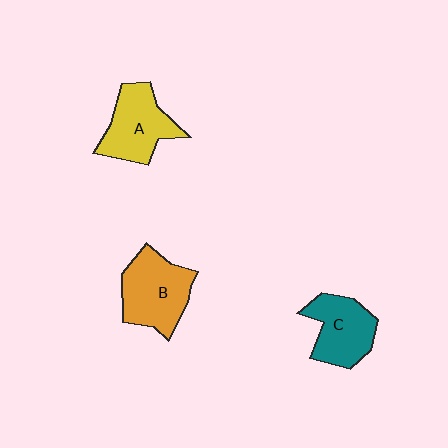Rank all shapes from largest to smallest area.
From largest to smallest: B (orange), A (yellow), C (teal).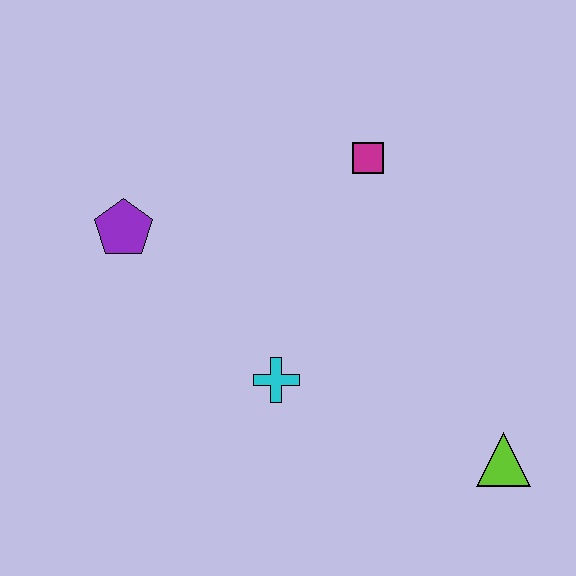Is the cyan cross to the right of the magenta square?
No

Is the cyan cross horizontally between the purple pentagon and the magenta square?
Yes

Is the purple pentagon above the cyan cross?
Yes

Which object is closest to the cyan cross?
The purple pentagon is closest to the cyan cross.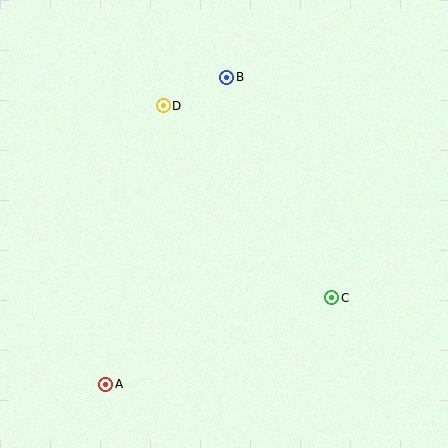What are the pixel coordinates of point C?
Point C is at (332, 298).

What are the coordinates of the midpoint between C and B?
The midpoint between C and B is at (279, 188).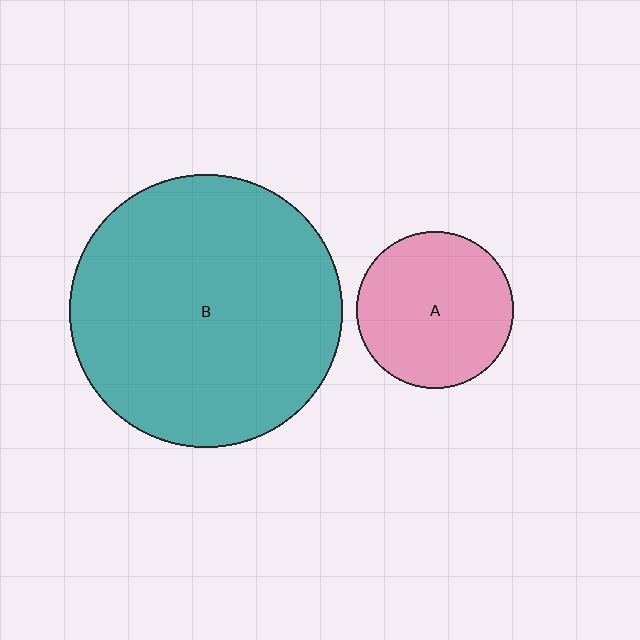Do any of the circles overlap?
No, none of the circles overlap.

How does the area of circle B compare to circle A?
Approximately 3.1 times.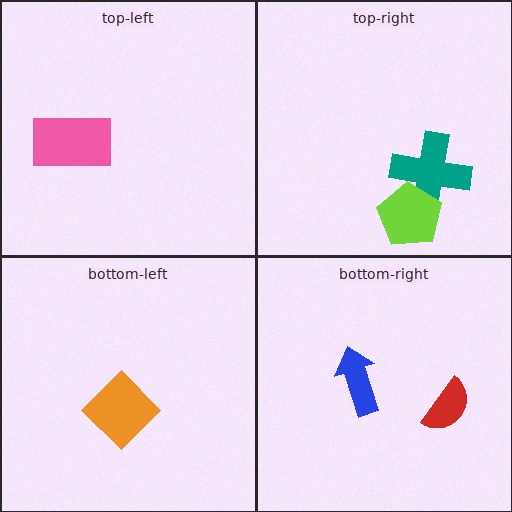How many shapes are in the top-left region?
1.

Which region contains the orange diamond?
The bottom-left region.